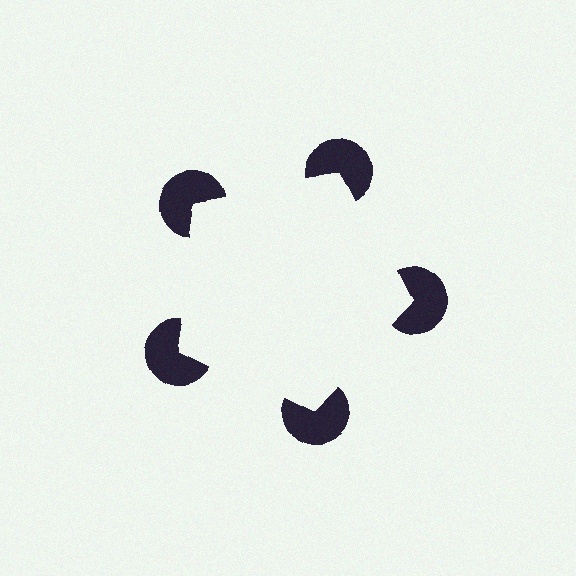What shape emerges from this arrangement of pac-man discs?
An illusory pentagon — its edges are inferred from the aligned wedge cuts in the pac-man discs, not physically drawn.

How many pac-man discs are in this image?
There are 5 — one at each vertex of the illusory pentagon.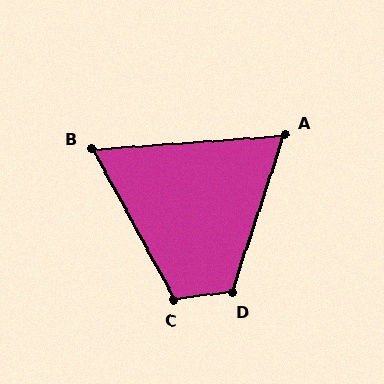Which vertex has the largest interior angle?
D, at approximately 114 degrees.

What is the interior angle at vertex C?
Approximately 112 degrees (obtuse).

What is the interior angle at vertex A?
Approximately 68 degrees (acute).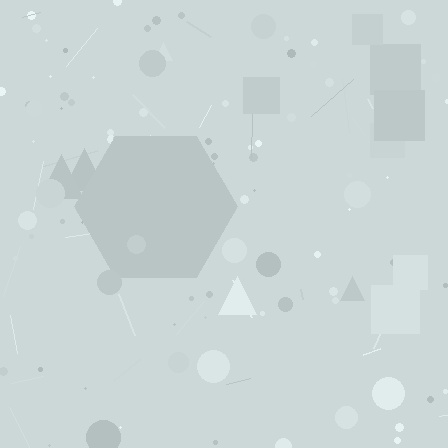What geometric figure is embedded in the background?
A hexagon is embedded in the background.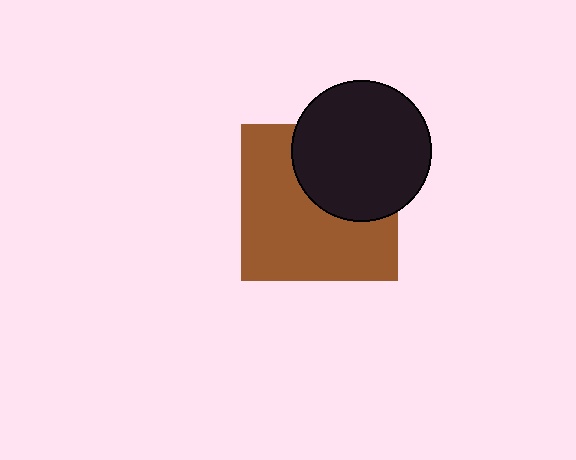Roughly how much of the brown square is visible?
About half of it is visible (roughly 62%).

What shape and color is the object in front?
The object in front is a black circle.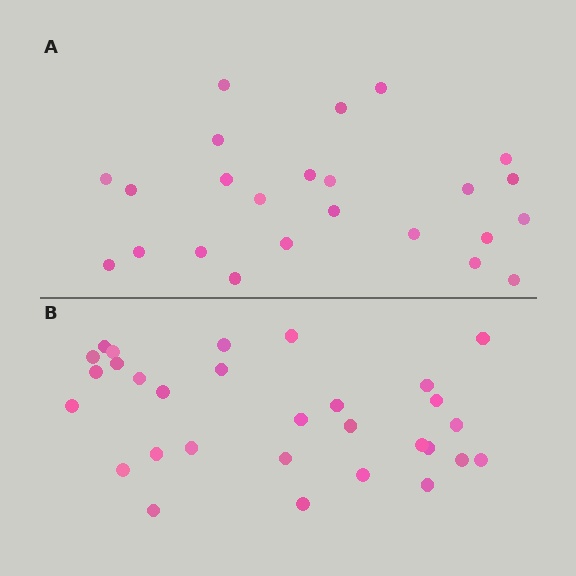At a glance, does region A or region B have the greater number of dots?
Region B (the bottom region) has more dots.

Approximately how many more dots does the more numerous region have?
Region B has about 6 more dots than region A.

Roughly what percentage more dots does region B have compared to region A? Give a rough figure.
About 25% more.